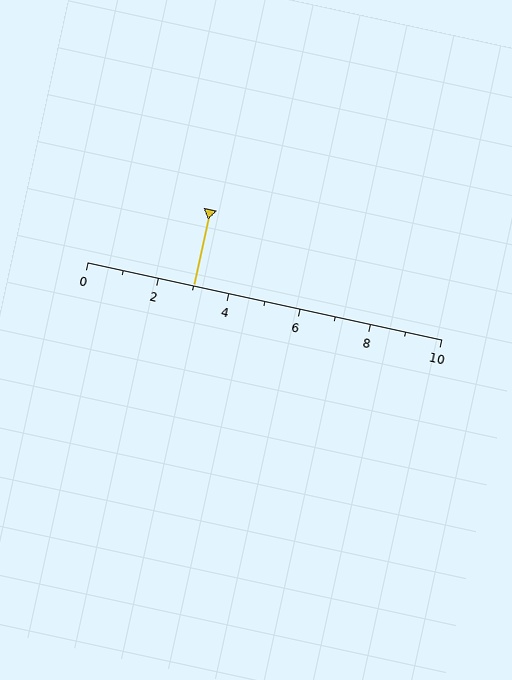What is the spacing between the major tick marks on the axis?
The major ticks are spaced 2 apart.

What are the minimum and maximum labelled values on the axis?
The axis runs from 0 to 10.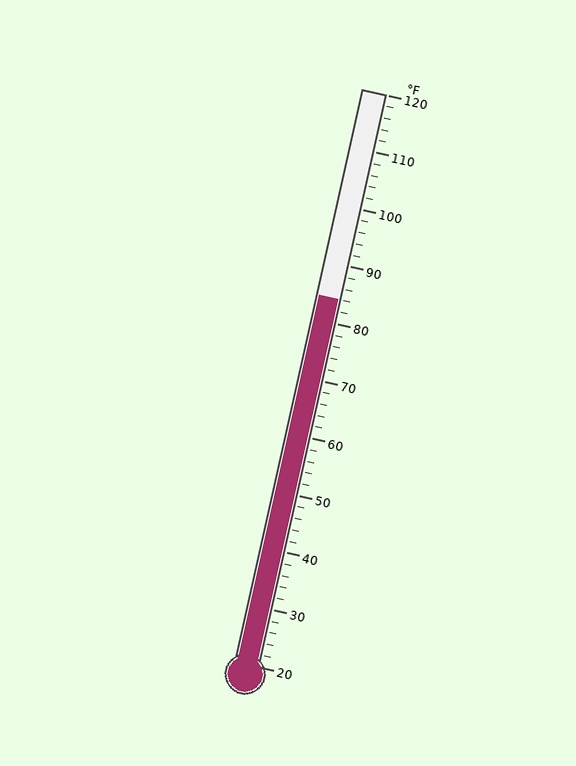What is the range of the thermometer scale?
The thermometer scale ranges from 20°F to 120°F.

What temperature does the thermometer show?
The thermometer shows approximately 84°F.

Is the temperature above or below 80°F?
The temperature is above 80°F.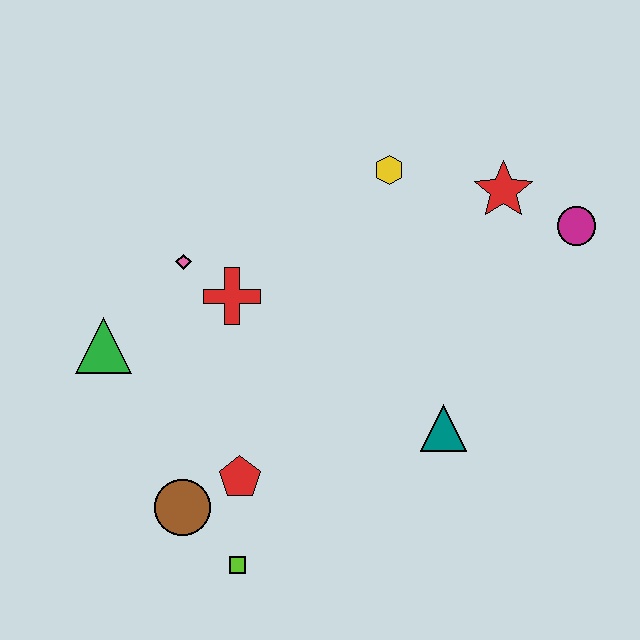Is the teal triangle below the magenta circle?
Yes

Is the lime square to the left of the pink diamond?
No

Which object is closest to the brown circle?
The red pentagon is closest to the brown circle.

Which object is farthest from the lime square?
The magenta circle is farthest from the lime square.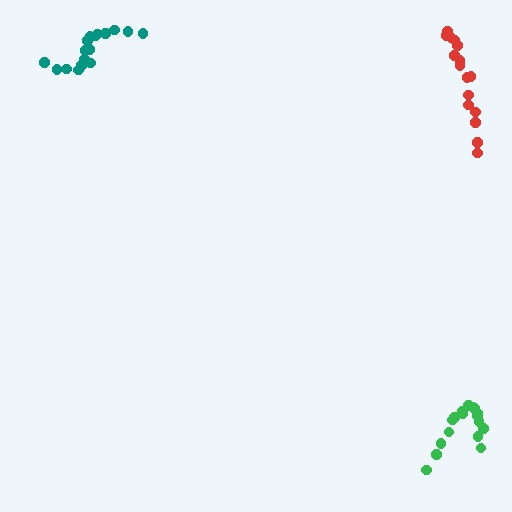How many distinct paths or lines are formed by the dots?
There are 3 distinct paths.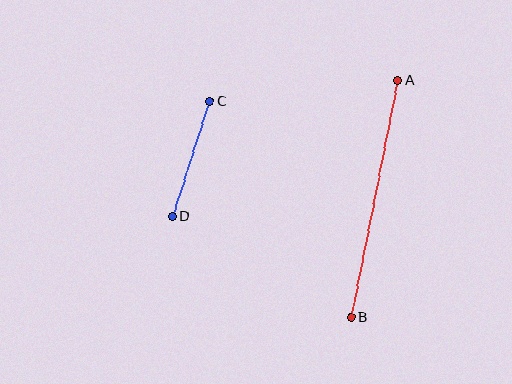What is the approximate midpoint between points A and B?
The midpoint is at approximately (374, 199) pixels.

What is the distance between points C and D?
The distance is approximately 121 pixels.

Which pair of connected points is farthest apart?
Points A and B are farthest apart.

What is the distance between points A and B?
The distance is approximately 241 pixels.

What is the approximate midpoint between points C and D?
The midpoint is at approximately (191, 159) pixels.